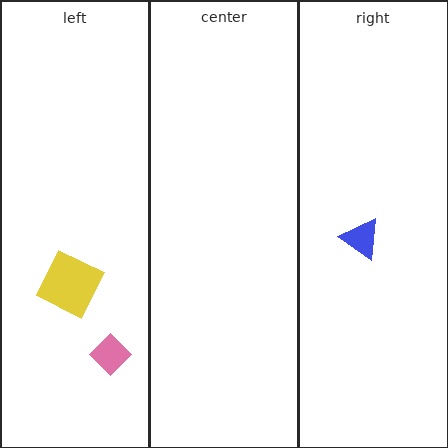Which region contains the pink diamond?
The left region.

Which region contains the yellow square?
The left region.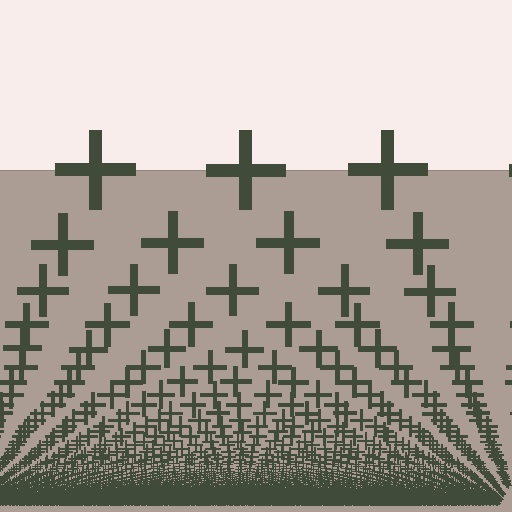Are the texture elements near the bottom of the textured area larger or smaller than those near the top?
Smaller. The gradient is inverted — elements near the bottom are smaller and denser.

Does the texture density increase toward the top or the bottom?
Density increases toward the bottom.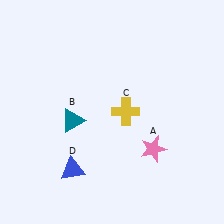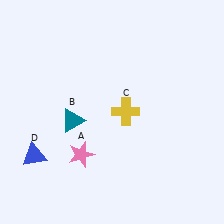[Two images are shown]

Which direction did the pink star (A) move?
The pink star (A) moved left.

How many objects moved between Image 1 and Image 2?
2 objects moved between the two images.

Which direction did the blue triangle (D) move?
The blue triangle (D) moved left.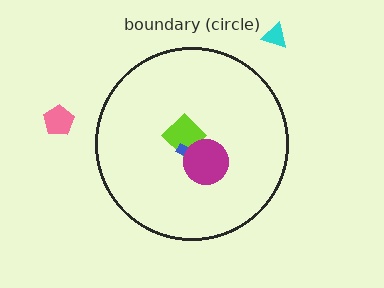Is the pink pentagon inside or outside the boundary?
Outside.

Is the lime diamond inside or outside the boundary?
Inside.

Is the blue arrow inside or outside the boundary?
Inside.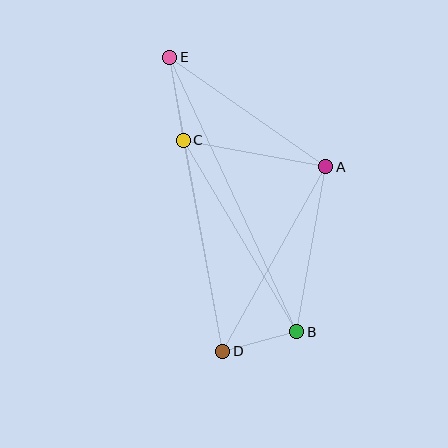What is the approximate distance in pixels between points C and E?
The distance between C and E is approximately 84 pixels.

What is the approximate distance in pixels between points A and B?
The distance between A and B is approximately 168 pixels.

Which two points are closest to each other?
Points B and D are closest to each other.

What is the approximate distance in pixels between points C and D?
The distance between C and D is approximately 215 pixels.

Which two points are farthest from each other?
Points B and E are farthest from each other.